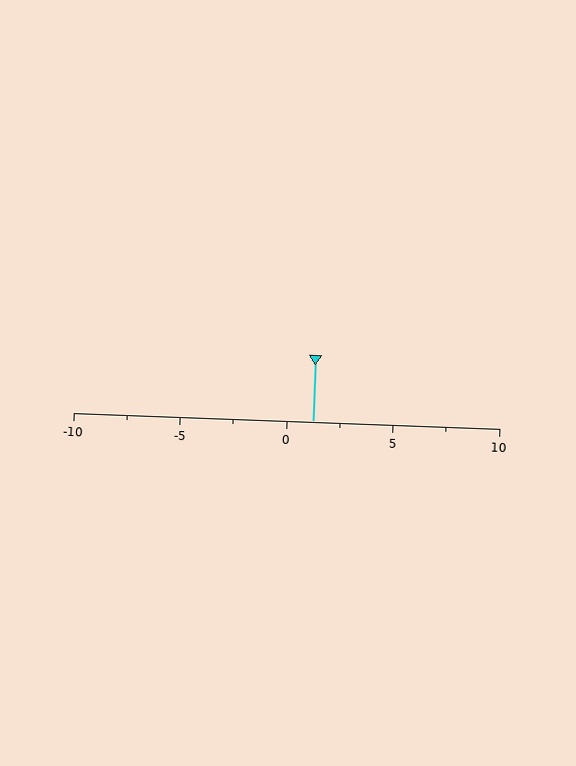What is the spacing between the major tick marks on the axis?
The major ticks are spaced 5 apart.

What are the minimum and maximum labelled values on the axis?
The axis runs from -10 to 10.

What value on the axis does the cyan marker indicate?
The marker indicates approximately 1.2.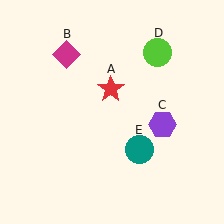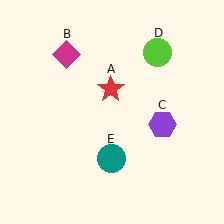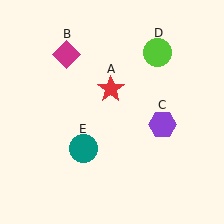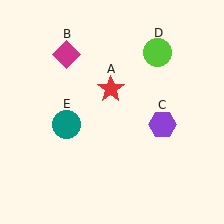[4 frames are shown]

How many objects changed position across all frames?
1 object changed position: teal circle (object E).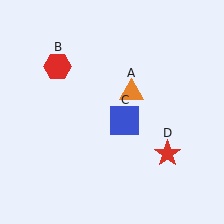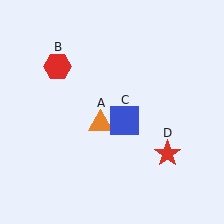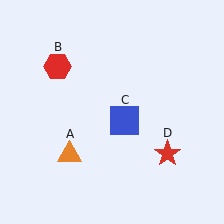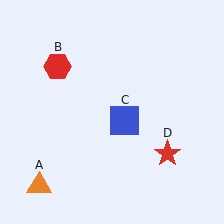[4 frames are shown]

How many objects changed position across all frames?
1 object changed position: orange triangle (object A).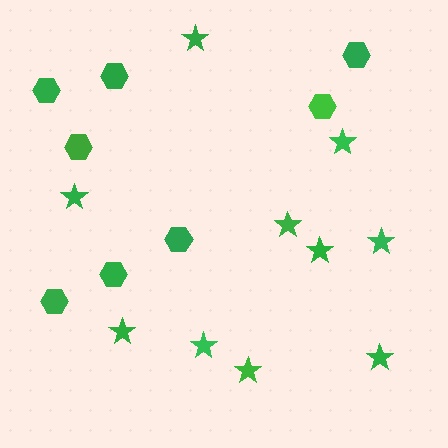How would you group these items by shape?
There are 2 groups: one group of stars (10) and one group of hexagons (8).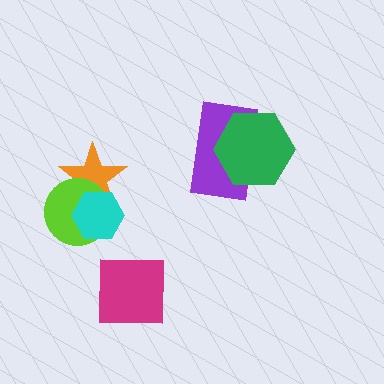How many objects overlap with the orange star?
2 objects overlap with the orange star.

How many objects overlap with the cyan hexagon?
2 objects overlap with the cyan hexagon.